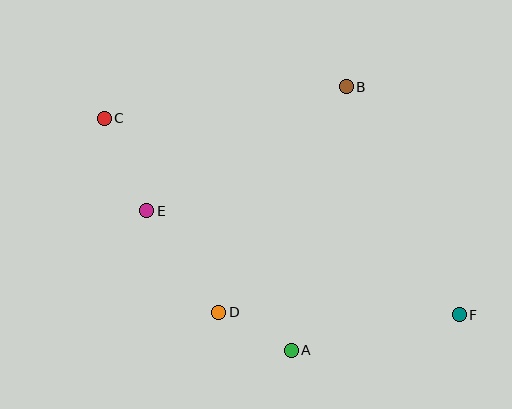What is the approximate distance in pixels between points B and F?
The distance between B and F is approximately 255 pixels.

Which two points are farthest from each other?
Points C and F are farthest from each other.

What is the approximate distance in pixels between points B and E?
The distance between B and E is approximately 235 pixels.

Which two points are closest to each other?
Points A and D are closest to each other.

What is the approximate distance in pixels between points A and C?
The distance between A and C is approximately 298 pixels.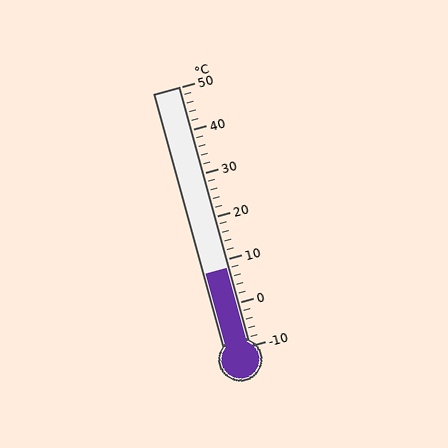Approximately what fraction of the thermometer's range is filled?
The thermometer is filled to approximately 30% of its range.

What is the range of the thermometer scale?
The thermometer scale ranges from -10°C to 50°C.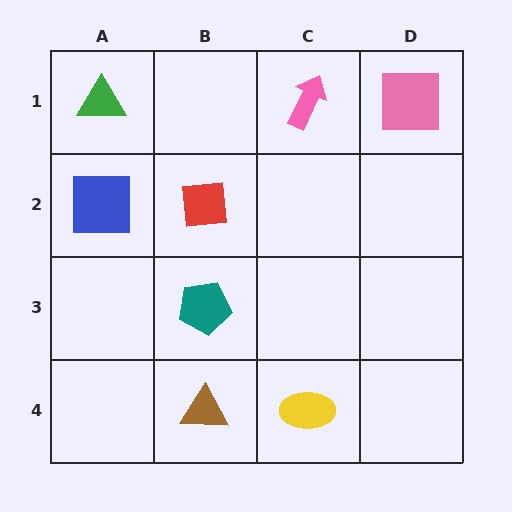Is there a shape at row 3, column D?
No, that cell is empty.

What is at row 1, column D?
A pink square.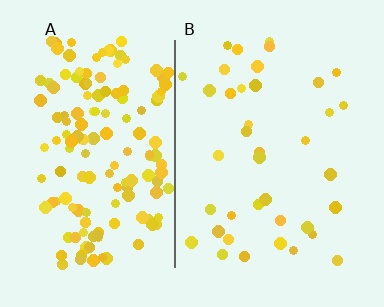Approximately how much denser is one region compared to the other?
Approximately 3.9× — region A over region B.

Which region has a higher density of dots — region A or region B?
A (the left).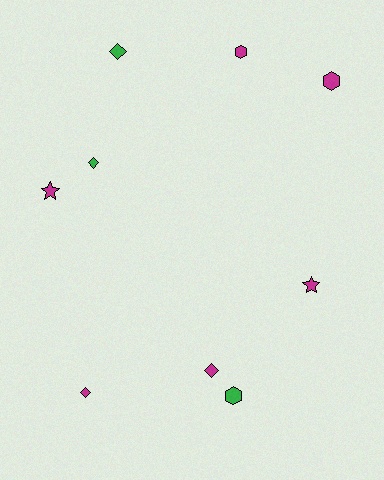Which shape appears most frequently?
Diamond, with 4 objects.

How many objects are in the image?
There are 9 objects.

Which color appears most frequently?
Magenta, with 6 objects.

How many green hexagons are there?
There is 1 green hexagon.